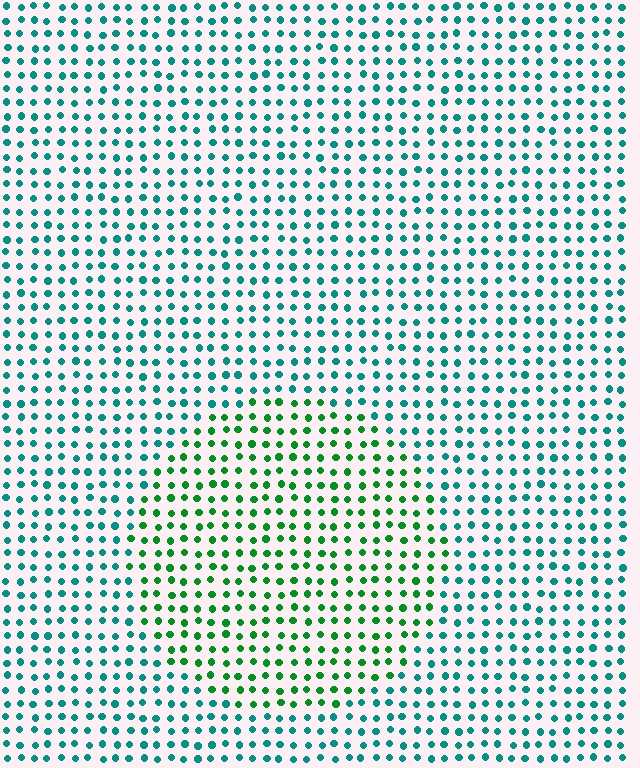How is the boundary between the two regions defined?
The boundary is defined purely by a slight shift in hue (about 41 degrees). Spacing, size, and orientation are identical on both sides.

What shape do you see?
I see a circle.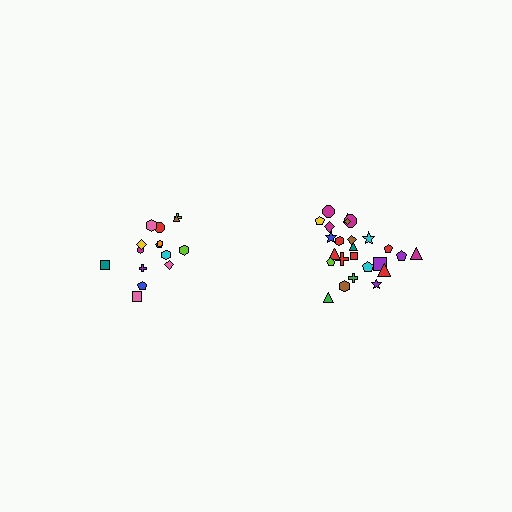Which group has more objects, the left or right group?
The right group.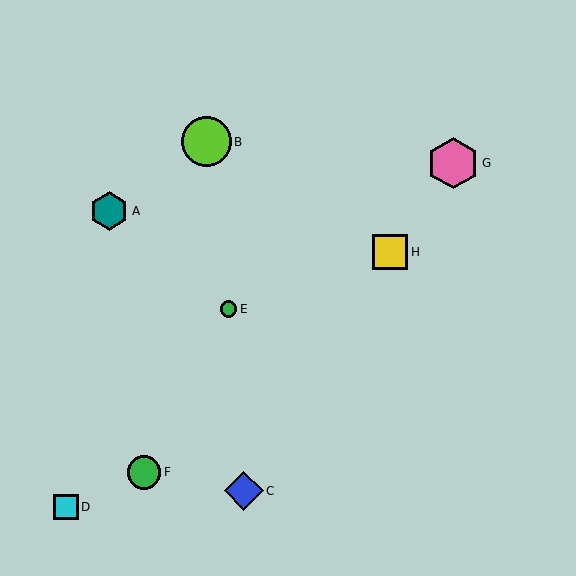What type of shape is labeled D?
Shape D is a cyan square.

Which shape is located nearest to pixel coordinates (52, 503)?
The cyan square (labeled D) at (66, 507) is nearest to that location.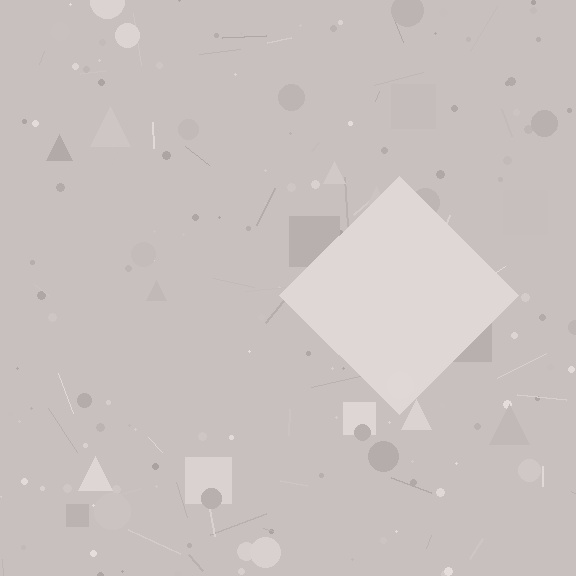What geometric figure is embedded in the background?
A diamond is embedded in the background.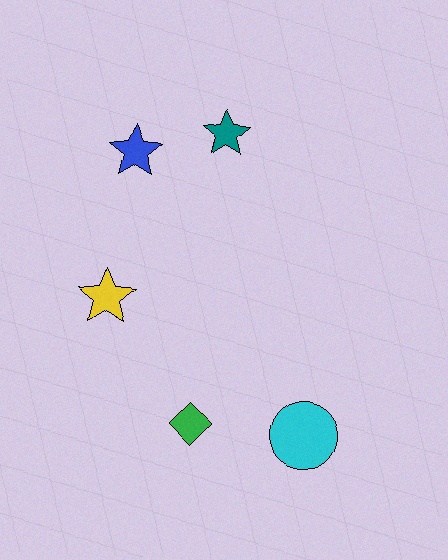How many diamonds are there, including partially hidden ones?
There is 1 diamond.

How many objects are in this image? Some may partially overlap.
There are 5 objects.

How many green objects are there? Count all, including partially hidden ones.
There is 1 green object.